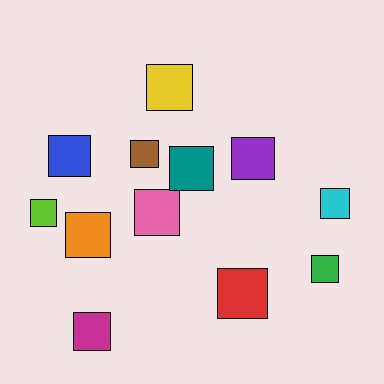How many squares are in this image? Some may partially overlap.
There are 12 squares.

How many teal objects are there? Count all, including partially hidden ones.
There is 1 teal object.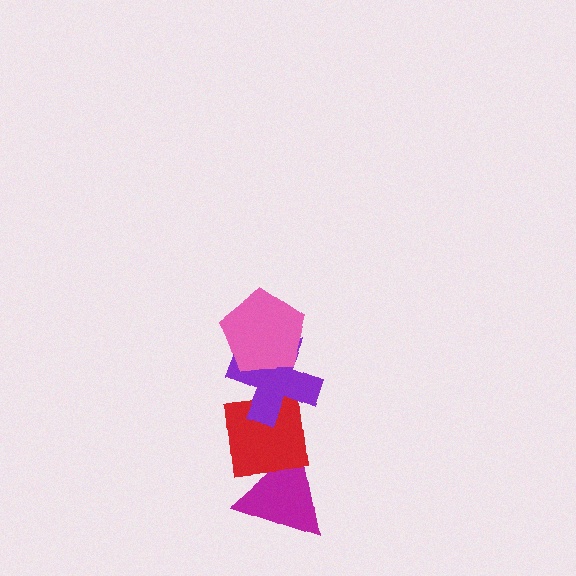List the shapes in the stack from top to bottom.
From top to bottom: the pink pentagon, the purple cross, the red square, the magenta triangle.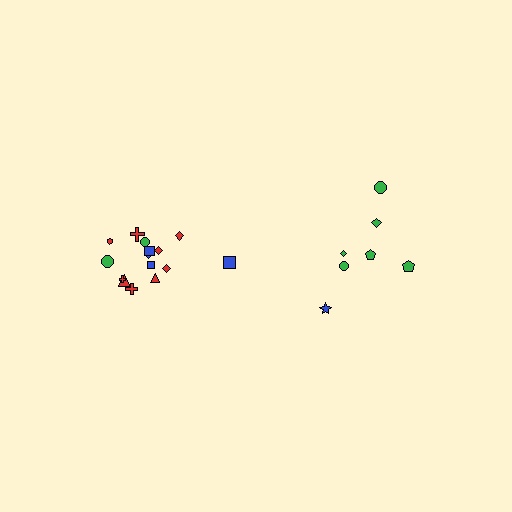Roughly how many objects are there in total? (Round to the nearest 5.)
Roughly 20 objects in total.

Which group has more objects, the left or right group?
The left group.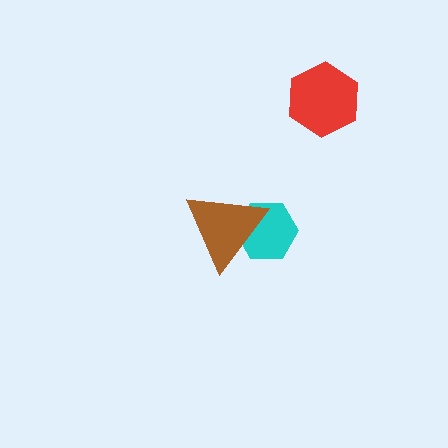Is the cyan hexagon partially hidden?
Yes, it is partially covered by another shape.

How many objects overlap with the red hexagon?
0 objects overlap with the red hexagon.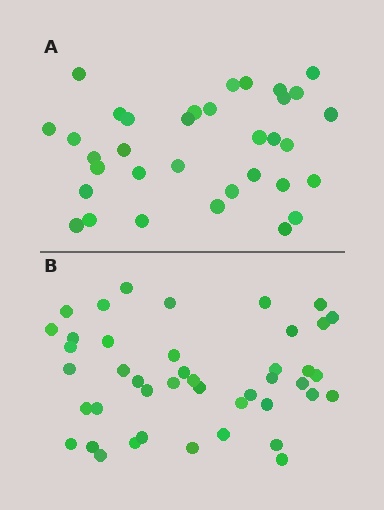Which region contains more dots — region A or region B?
Region B (the bottom region) has more dots.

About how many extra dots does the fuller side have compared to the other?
Region B has roughly 8 or so more dots than region A.